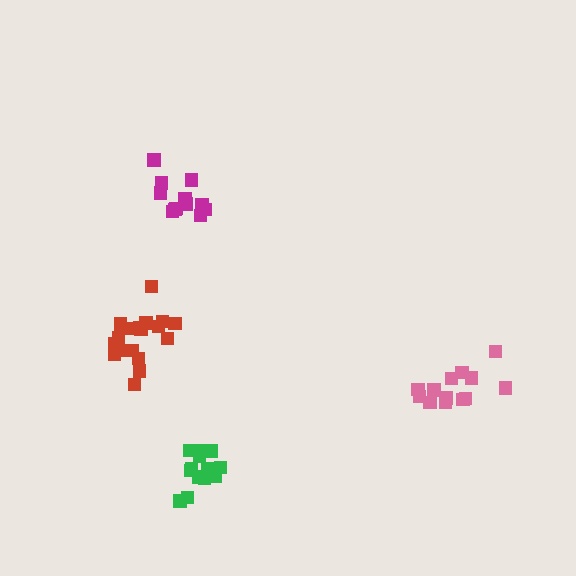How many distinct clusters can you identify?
There are 4 distinct clusters.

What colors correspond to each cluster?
The clusters are colored: pink, magenta, red, green.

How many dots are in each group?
Group 1: 13 dots, Group 2: 13 dots, Group 3: 18 dots, Group 4: 14 dots (58 total).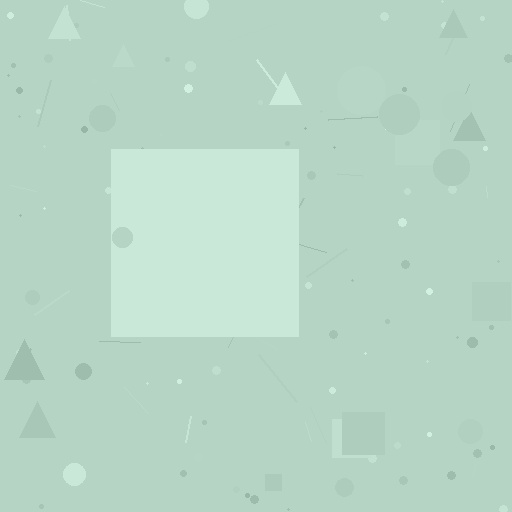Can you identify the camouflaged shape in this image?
The camouflaged shape is a square.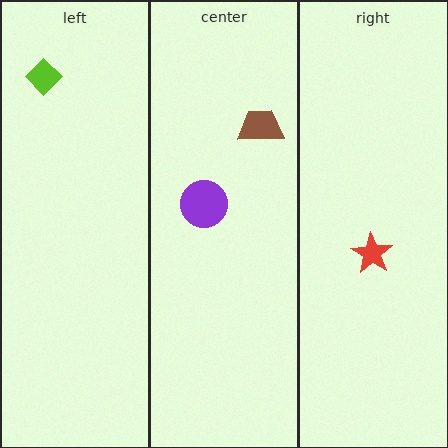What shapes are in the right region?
The red star.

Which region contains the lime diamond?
The left region.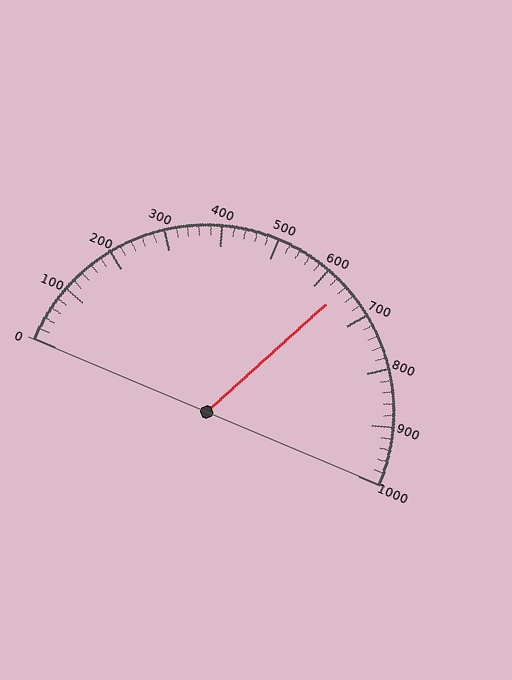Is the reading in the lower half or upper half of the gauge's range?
The reading is in the upper half of the range (0 to 1000).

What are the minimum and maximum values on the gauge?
The gauge ranges from 0 to 1000.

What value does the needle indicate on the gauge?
The needle indicates approximately 640.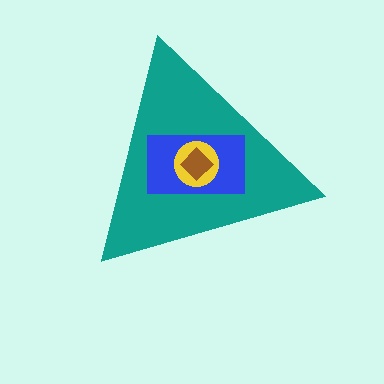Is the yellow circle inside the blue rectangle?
Yes.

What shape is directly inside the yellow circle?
The brown diamond.